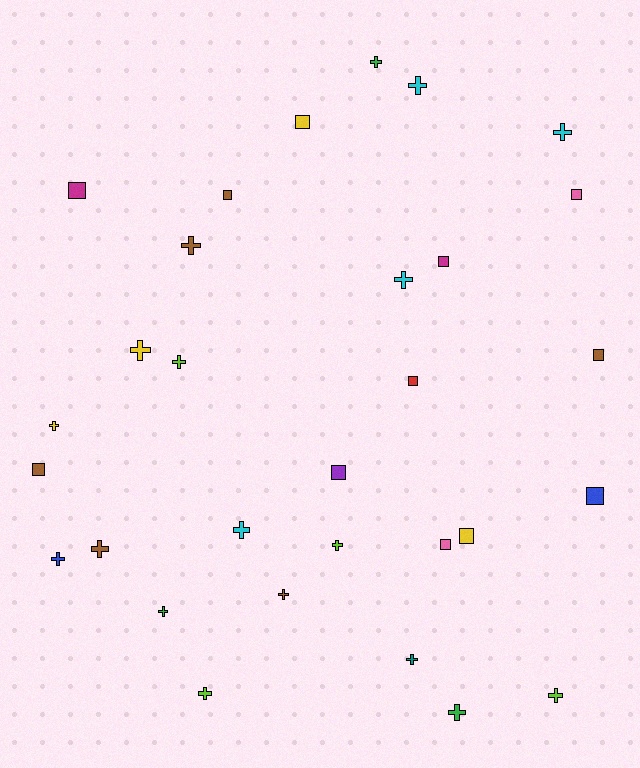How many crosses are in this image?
There are 18 crosses.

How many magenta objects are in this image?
There are 2 magenta objects.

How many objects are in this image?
There are 30 objects.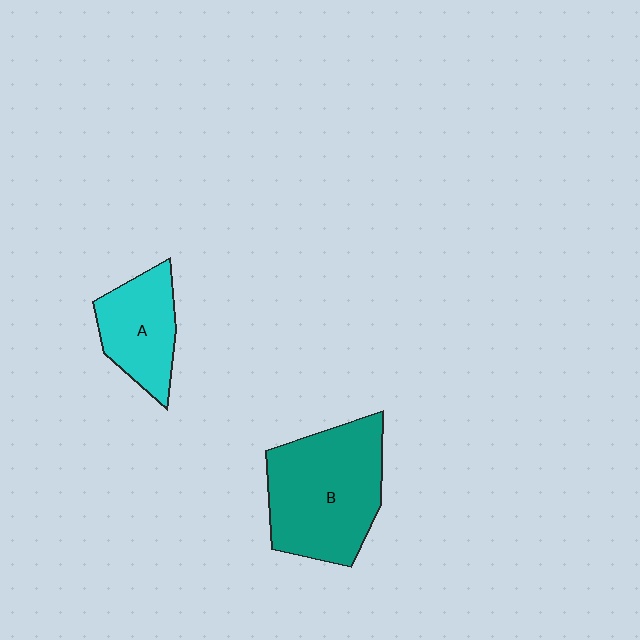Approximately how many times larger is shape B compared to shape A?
Approximately 1.8 times.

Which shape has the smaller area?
Shape A (cyan).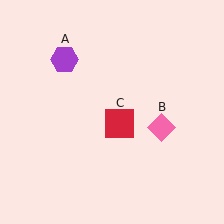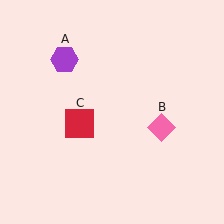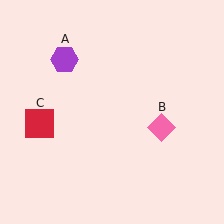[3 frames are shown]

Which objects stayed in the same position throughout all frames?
Purple hexagon (object A) and pink diamond (object B) remained stationary.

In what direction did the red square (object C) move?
The red square (object C) moved left.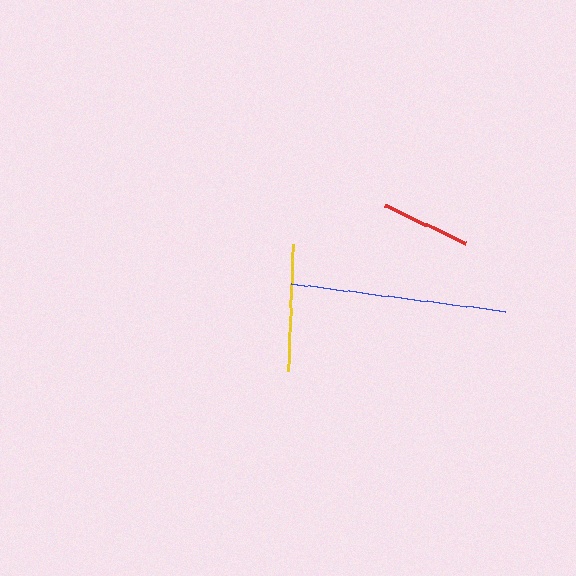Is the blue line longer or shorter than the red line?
The blue line is longer than the red line.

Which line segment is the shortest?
The red line is the shortest at approximately 90 pixels.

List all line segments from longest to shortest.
From longest to shortest: blue, yellow, red.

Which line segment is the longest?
The blue line is the longest at approximately 216 pixels.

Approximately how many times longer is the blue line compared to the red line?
The blue line is approximately 2.4 times the length of the red line.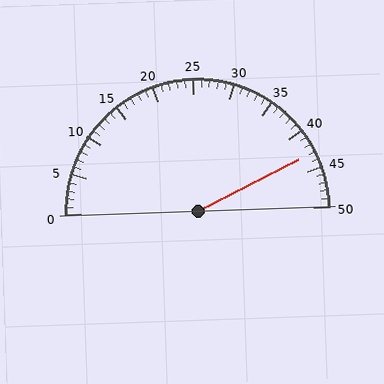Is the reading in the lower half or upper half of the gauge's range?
The reading is in the upper half of the range (0 to 50).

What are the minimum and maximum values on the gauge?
The gauge ranges from 0 to 50.